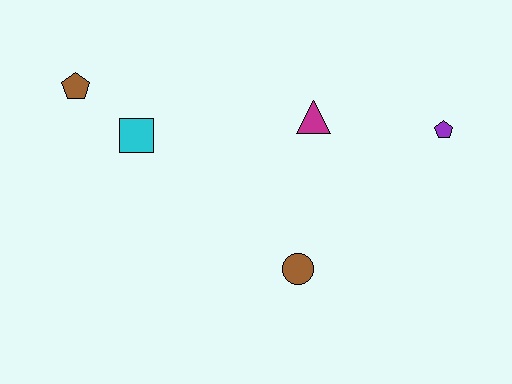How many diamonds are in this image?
There are no diamonds.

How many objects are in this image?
There are 5 objects.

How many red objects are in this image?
There are no red objects.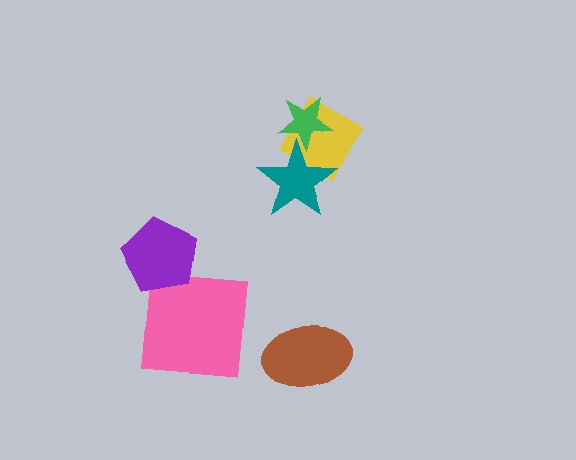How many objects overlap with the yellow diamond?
2 objects overlap with the yellow diamond.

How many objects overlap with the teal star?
2 objects overlap with the teal star.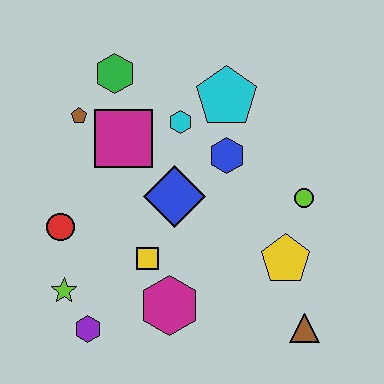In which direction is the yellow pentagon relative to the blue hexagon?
The yellow pentagon is below the blue hexagon.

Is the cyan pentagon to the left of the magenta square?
No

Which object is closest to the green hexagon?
The brown pentagon is closest to the green hexagon.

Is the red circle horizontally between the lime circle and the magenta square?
No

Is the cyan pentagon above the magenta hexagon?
Yes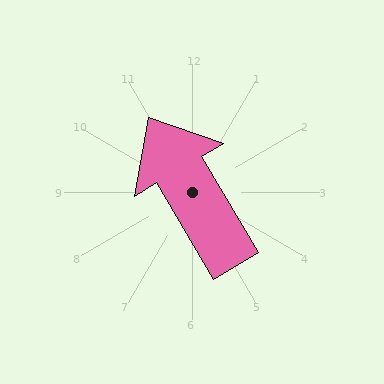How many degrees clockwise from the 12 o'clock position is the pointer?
Approximately 329 degrees.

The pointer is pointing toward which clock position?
Roughly 11 o'clock.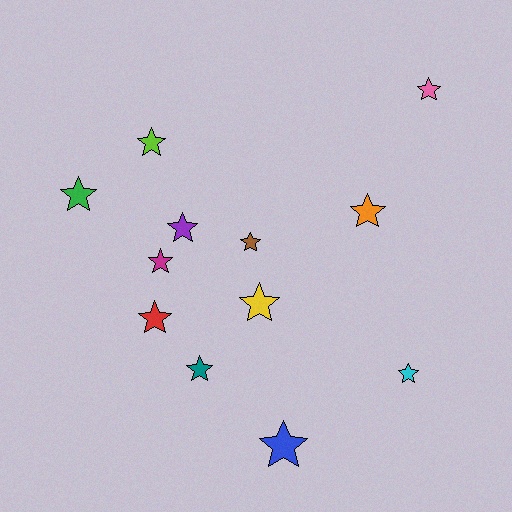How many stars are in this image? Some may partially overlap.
There are 12 stars.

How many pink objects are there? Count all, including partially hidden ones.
There is 1 pink object.